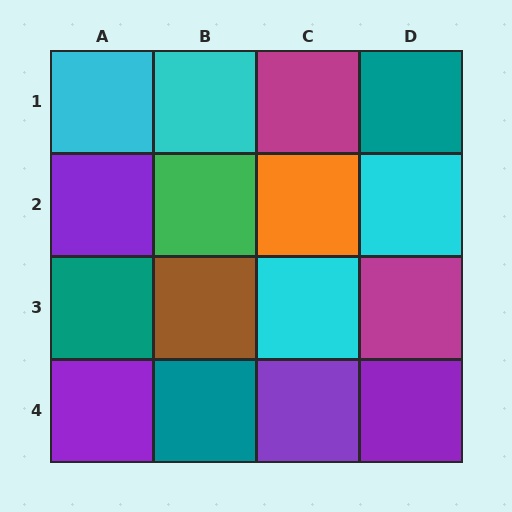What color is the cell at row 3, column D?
Magenta.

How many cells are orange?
1 cell is orange.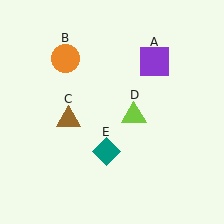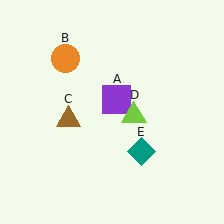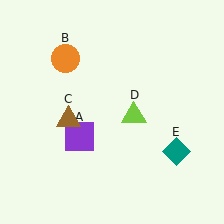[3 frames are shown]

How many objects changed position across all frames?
2 objects changed position: purple square (object A), teal diamond (object E).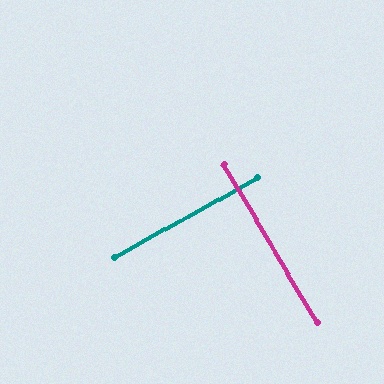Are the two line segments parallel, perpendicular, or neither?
Perpendicular — they meet at approximately 89°.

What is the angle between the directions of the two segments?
Approximately 89 degrees.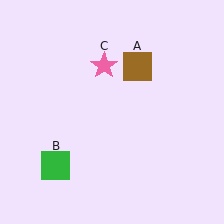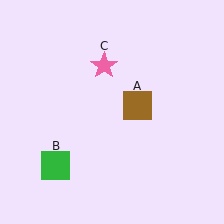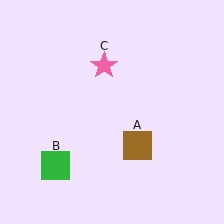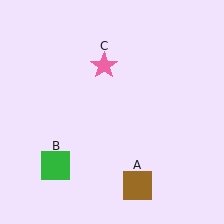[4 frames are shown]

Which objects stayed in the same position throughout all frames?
Green square (object B) and pink star (object C) remained stationary.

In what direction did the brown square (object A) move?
The brown square (object A) moved down.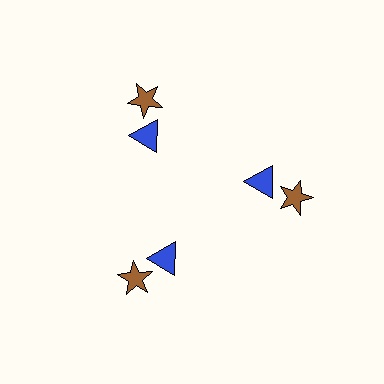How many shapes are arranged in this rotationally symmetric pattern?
There are 6 shapes, arranged in 3 groups of 2.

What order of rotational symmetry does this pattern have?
This pattern has 3-fold rotational symmetry.